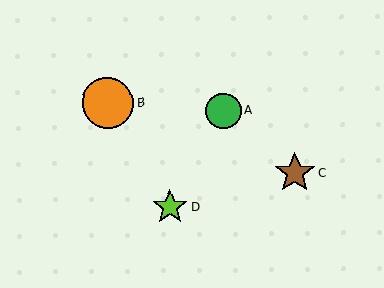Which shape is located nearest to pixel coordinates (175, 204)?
The lime star (labeled D) at (170, 207) is nearest to that location.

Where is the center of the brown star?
The center of the brown star is at (295, 173).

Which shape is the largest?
The orange circle (labeled B) is the largest.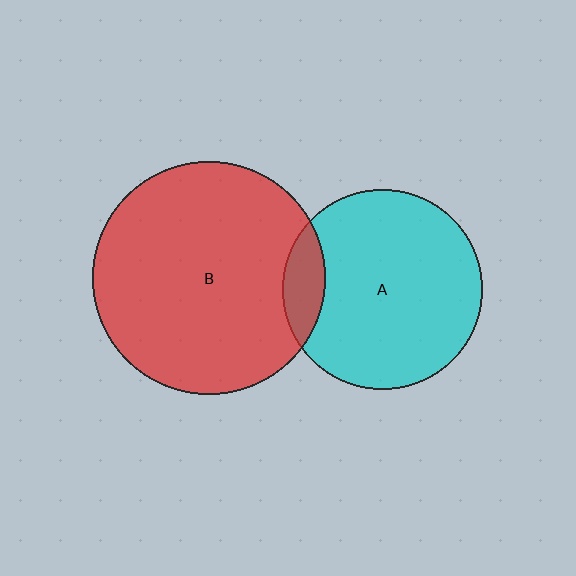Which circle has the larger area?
Circle B (red).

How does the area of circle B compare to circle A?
Approximately 1.4 times.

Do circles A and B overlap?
Yes.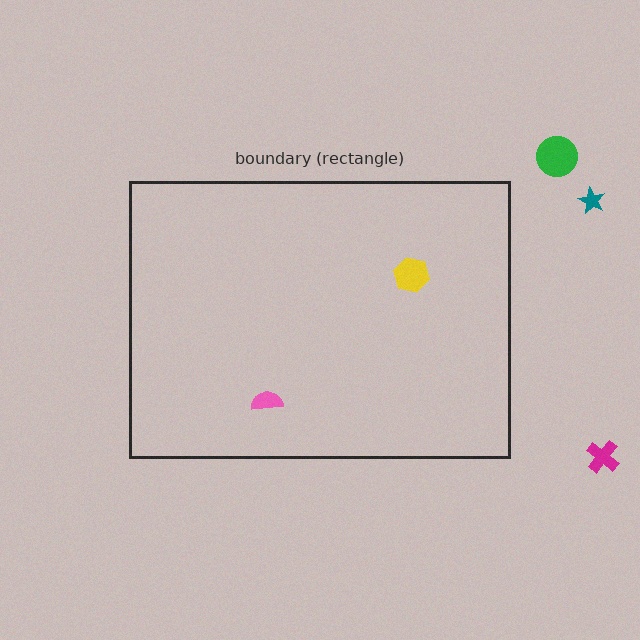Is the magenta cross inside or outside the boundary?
Outside.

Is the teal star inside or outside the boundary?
Outside.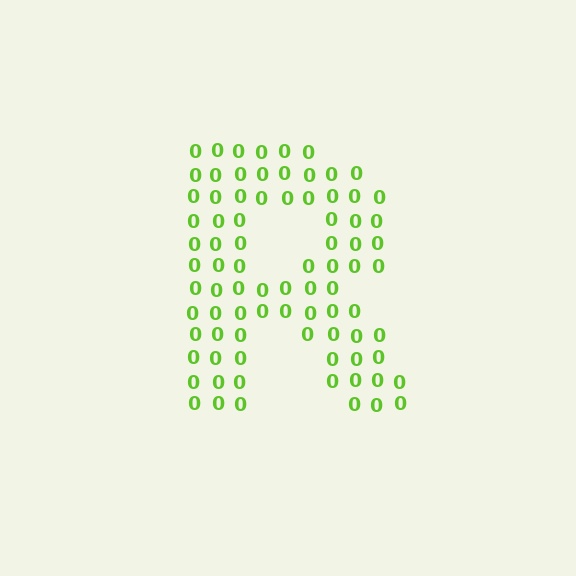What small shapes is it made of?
It is made of small digit 0's.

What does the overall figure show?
The overall figure shows the letter R.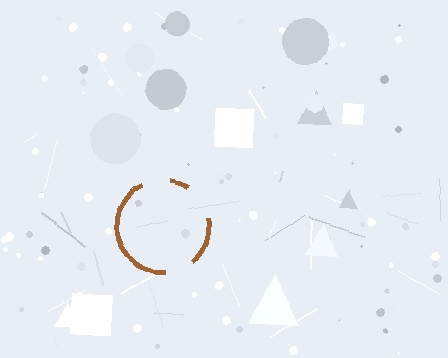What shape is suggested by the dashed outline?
The dashed outline suggests a circle.